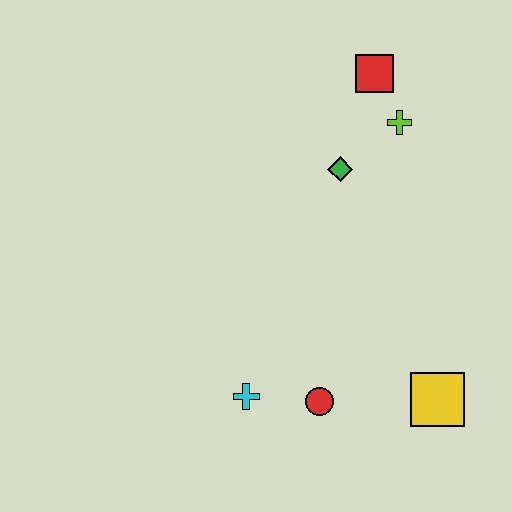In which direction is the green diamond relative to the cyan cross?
The green diamond is above the cyan cross.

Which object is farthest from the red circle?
The red square is farthest from the red circle.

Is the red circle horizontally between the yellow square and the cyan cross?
Yes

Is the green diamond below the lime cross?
Yes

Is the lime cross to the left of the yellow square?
Yes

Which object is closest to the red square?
The lime cross is closest to the red square.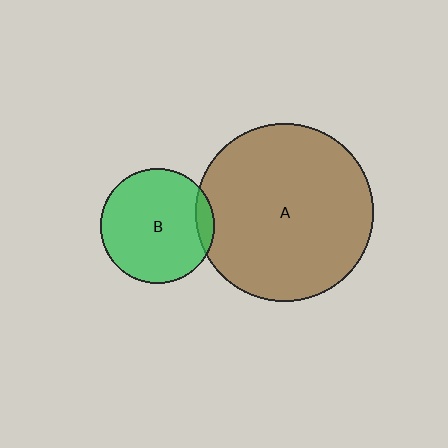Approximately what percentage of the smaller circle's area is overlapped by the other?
Approximately 10%.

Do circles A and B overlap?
Yes.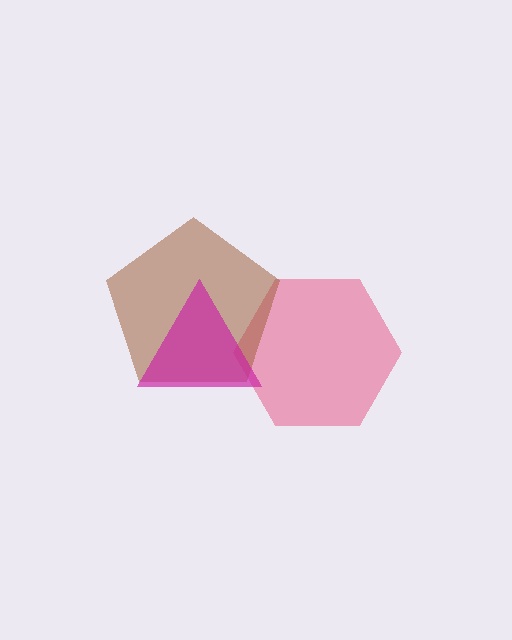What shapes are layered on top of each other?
The layered shapes are: a pink hexagon, a brown pentagon, a magenta triangle.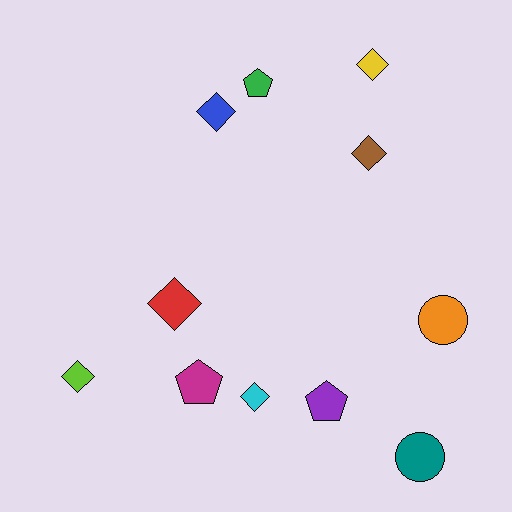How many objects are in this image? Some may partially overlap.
There are 11 objects.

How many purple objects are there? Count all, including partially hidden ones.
There is 1 purple object.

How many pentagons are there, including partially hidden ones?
There are 3 pentagons.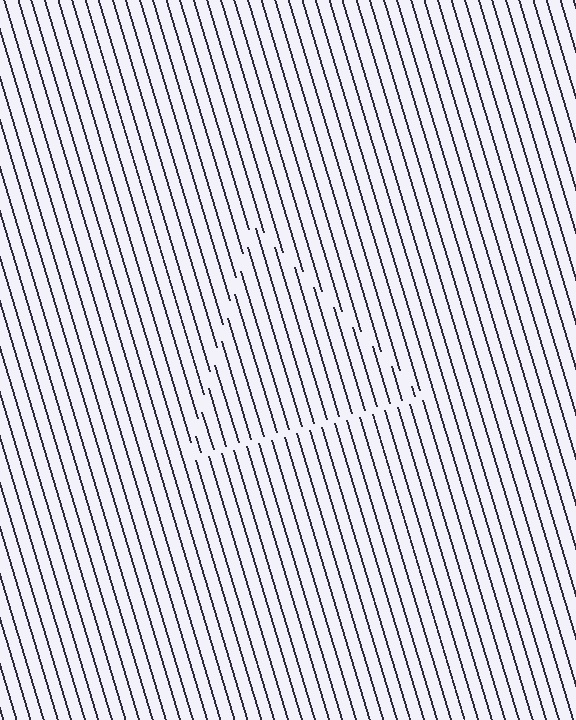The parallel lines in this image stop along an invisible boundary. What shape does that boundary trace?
An illusory triangle. The interior of the shape contains the same grating, shifted by half a period — the contour is defined by the phase discontinuity where line-ends from the inner and outer gratings abut.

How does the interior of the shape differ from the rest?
The interior of the shape contains the same grating, shifted by half a period — the contour is defined by the phase discontinuity where line-ends from the inner and outer gratings abut.